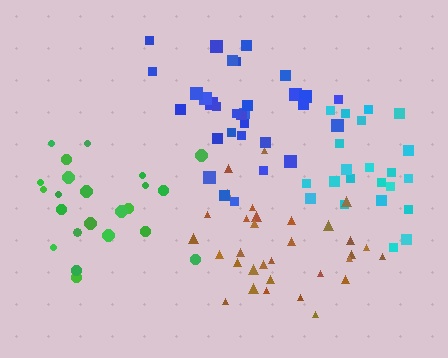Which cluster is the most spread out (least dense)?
Green.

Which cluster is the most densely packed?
Brown.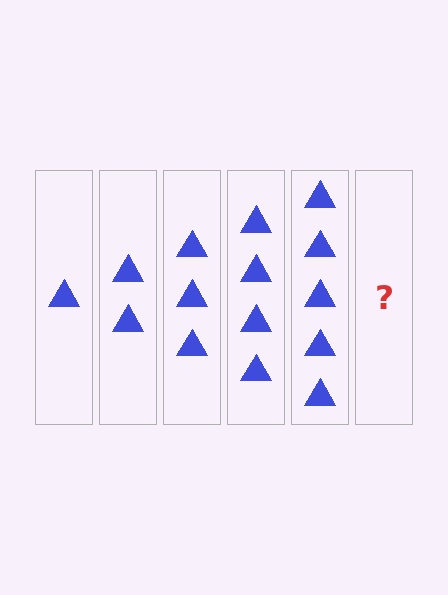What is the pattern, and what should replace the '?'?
The pattern is that each step adds one more triangle. The '?' should be 6 triangles.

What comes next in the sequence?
The next element should be 6 triangles.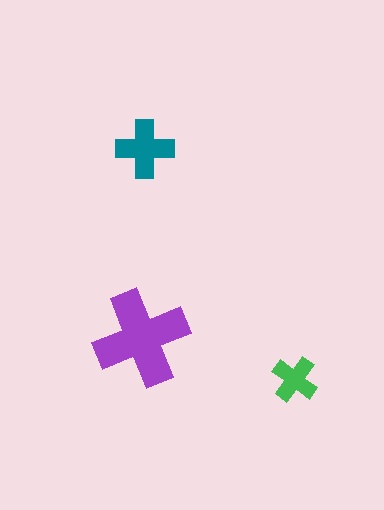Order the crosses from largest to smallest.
the purple one, the teal one, the green one.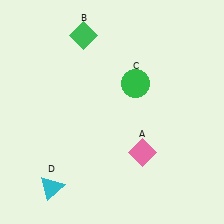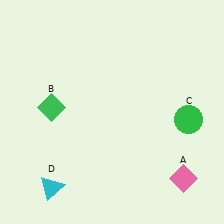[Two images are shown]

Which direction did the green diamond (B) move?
The green diamond (B) moved down.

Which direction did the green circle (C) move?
The green circle (C) moved right.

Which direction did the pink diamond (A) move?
The pink diamond (A) moved right.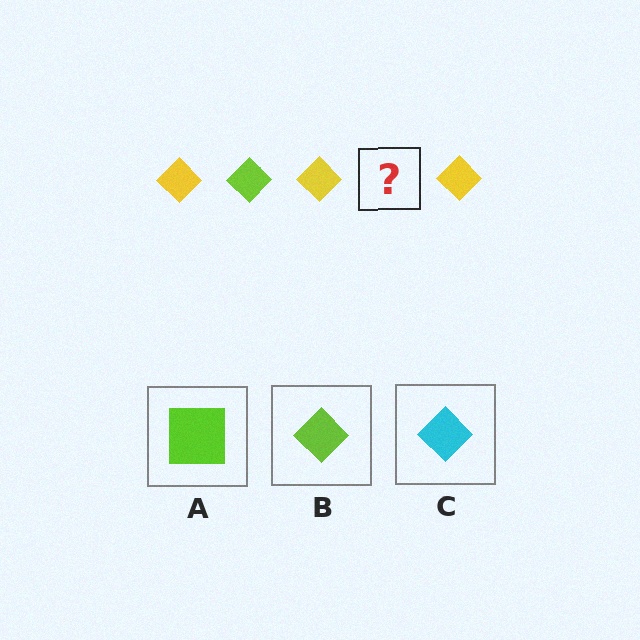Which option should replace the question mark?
Option B.